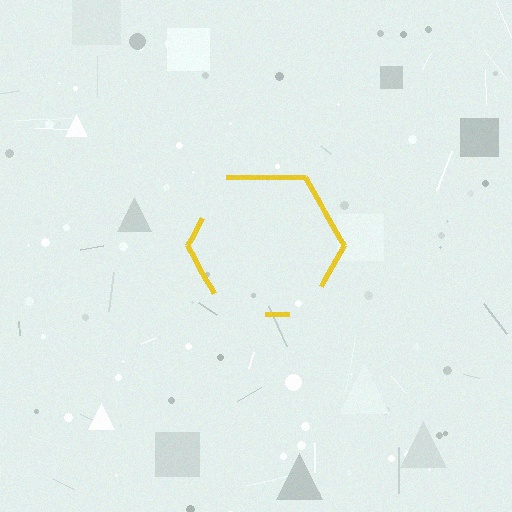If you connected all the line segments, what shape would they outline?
They would outline a hexagon.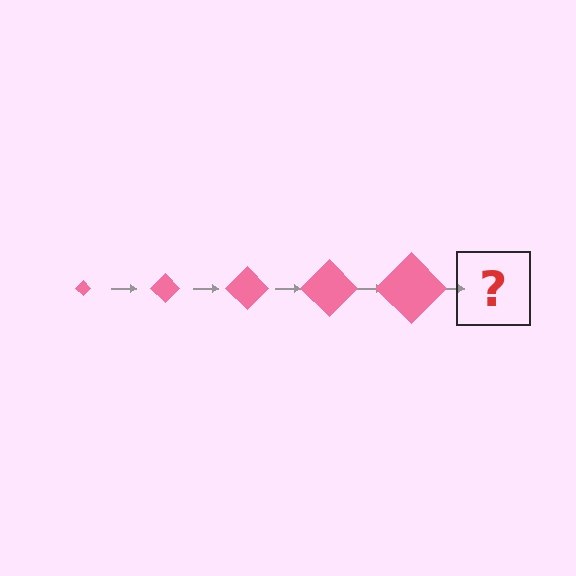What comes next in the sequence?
The next element should be a pink diamond, larger than the previous one.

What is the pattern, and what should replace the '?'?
The pattern is that the diamond gets progressively larger each step. The '?' should be a pink diamond, larger than the previous one.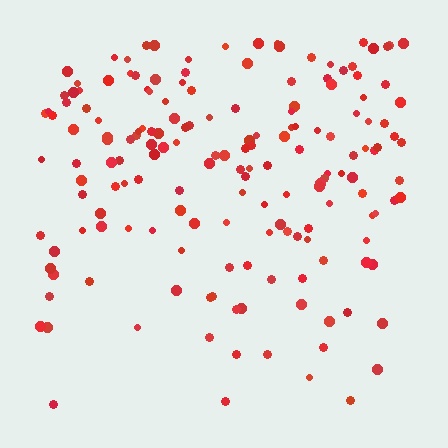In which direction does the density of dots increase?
From bottom to top, with the top side densest.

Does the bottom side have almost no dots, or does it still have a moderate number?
Still a moderate number, just noticeably fewer than the top.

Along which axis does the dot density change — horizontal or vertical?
Vertical.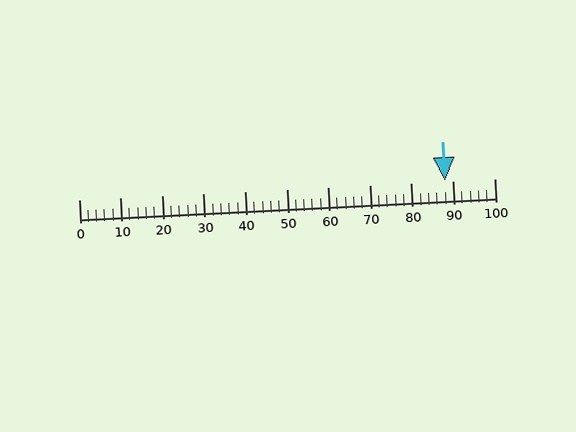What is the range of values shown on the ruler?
The ruler shows values from 0 to 100.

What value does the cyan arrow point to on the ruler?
The cyan arrow points to approximately 88.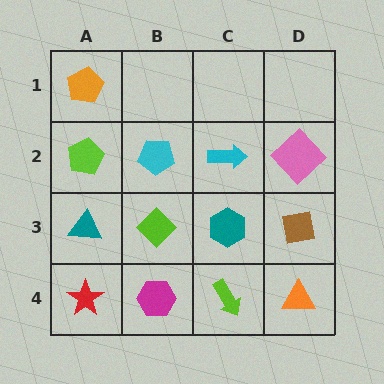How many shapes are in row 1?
1 shape.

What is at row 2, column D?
A pink diamond.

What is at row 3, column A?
A teal triangle.